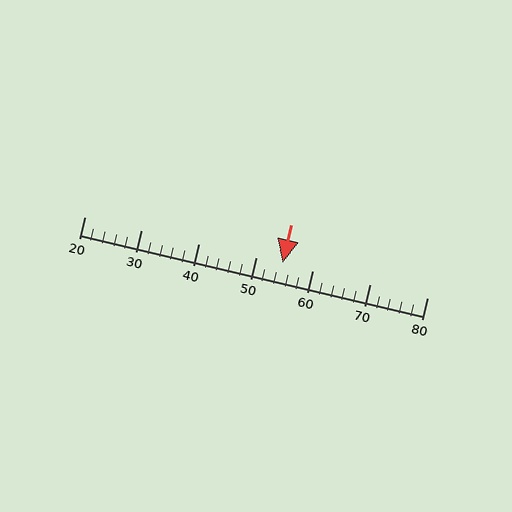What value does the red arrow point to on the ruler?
The red arrow points to approximately 55.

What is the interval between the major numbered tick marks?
The major tick marks are spaced 10 units apart.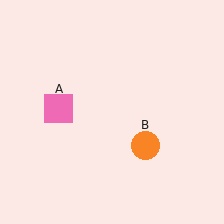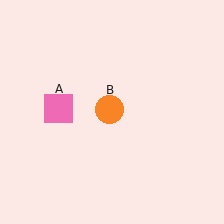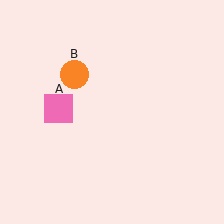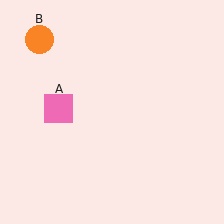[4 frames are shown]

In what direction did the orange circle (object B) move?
The orange circle (object B) moved up and to the left.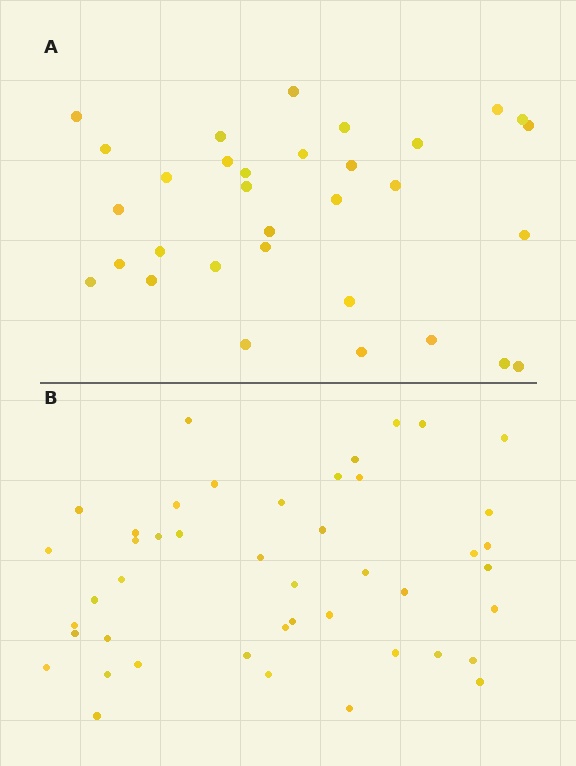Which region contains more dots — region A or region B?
Region B (the bottom region) has more dots.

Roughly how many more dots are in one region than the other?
Region B has approximately 15 more dots than region A.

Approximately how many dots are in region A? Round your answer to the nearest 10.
About 30 dots. (The exact count is 32, which rounds to 30.)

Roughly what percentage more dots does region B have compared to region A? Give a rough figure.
About 40% more.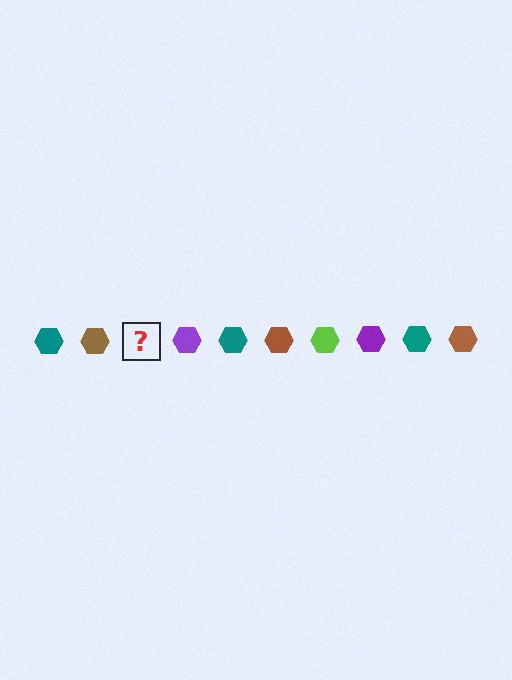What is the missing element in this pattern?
The missing element is a lime hexagon.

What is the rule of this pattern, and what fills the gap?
The rule is that the pattern cycles through teal, brown, lime, purple hexagons. The gap should be filled with a lime hexagon.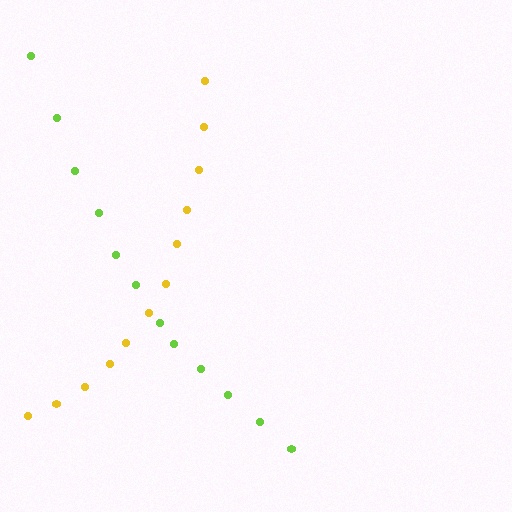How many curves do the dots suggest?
There are 2 distinct paths.